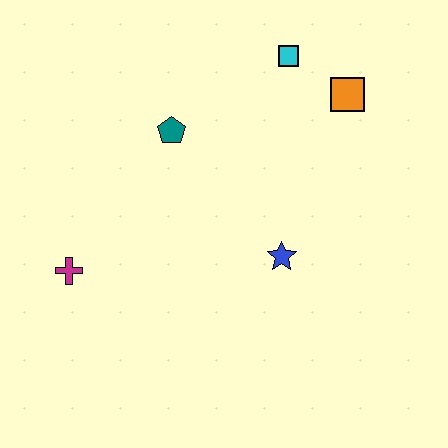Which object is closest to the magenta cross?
The teal pentagon is closest to the magenta cross.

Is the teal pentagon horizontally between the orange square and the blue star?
No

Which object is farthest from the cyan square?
The magenta cross is farthest from the cyan square.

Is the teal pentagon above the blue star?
Yes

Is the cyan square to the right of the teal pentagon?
Yes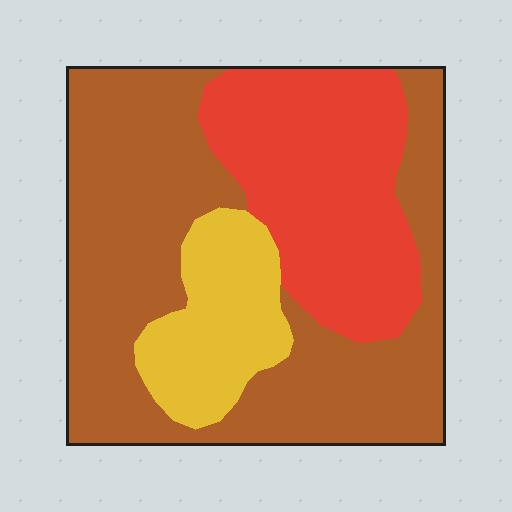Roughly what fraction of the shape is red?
Red takes up between a quarter and a half of the shape.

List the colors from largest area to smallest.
From largest to smallest: brown, red, yellow.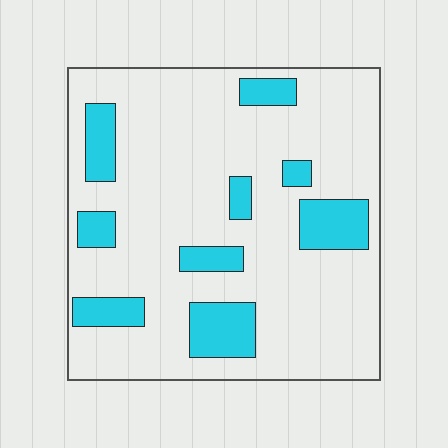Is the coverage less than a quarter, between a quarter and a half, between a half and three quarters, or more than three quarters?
Less than a quarter.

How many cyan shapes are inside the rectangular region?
9.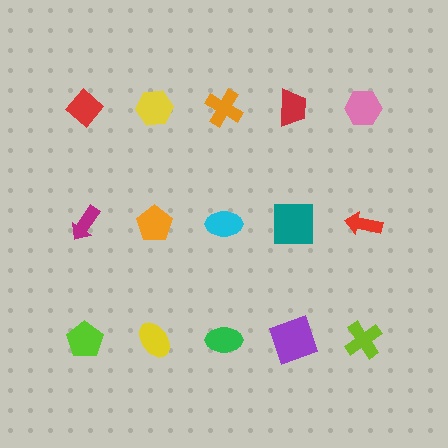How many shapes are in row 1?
5 shapes.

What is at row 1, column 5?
A pink hexagon.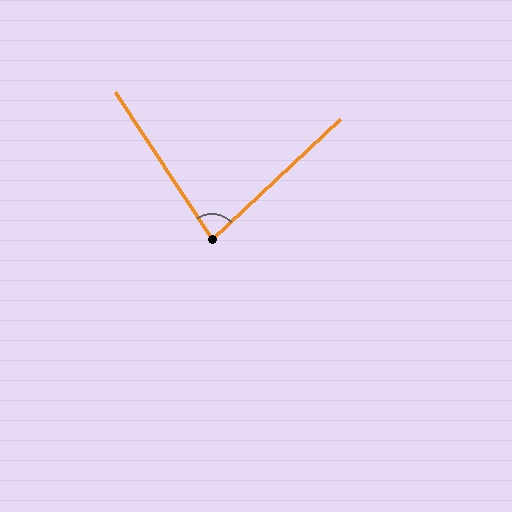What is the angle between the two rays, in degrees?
Approximately 80 degrees.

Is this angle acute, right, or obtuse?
It is acute.